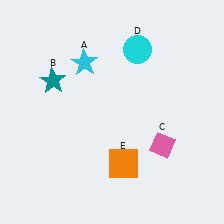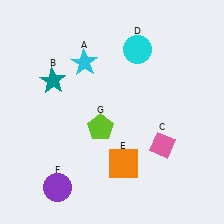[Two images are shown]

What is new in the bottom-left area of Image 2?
A purple circle (F) was added in the bottom-left area of Image 2.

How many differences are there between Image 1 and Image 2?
There are 2 differences between the two images.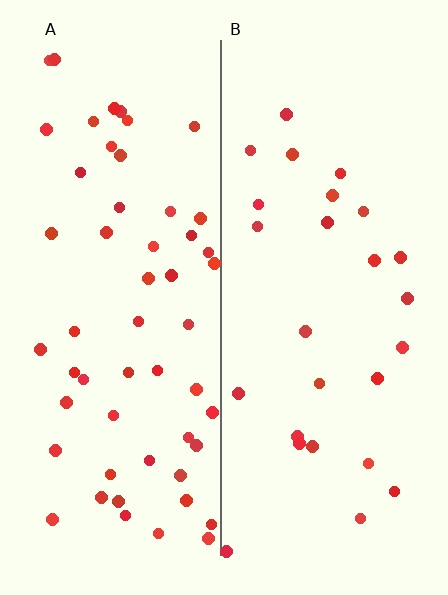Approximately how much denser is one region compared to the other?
Approximately 2.1× — region A over region B.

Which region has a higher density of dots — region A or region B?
A (the left).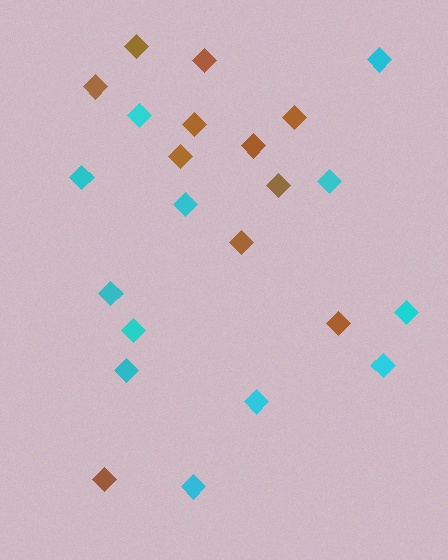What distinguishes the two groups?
There are 2 groups: one group of brown diamonds (11) and one group of cyan diamonds (12).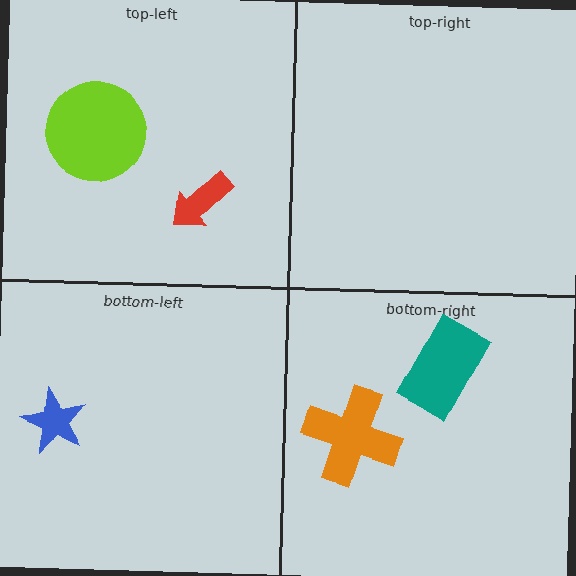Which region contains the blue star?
The bottom-left region.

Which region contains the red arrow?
The top-left region.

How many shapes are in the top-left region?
2.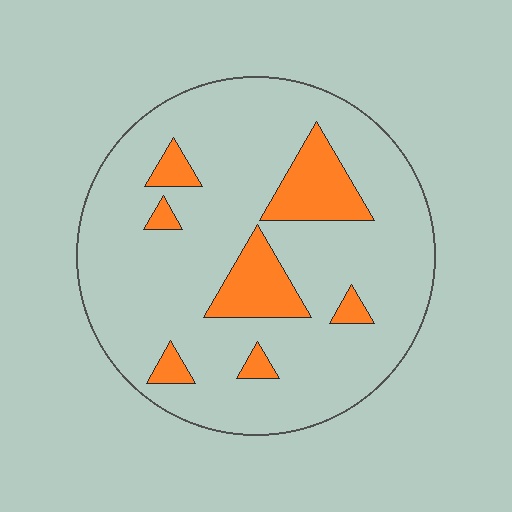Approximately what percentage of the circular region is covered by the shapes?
Approximately 15%.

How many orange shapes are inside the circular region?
7.